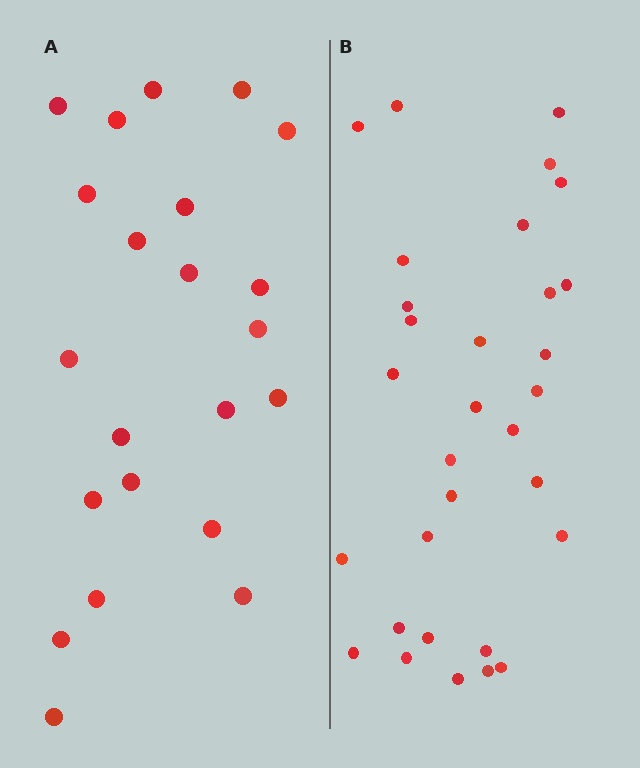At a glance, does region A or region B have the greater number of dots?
Region B (the right region) has more dots.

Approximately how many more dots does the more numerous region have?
Region B has roughly 8 or so more dots than region A.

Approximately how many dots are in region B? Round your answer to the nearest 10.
About 30 dots. (The exact count is 31, which rounds to 30.)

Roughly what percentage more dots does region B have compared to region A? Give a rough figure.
About 40% more.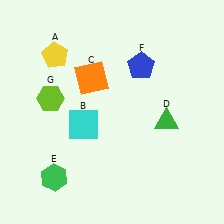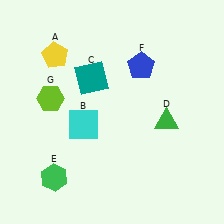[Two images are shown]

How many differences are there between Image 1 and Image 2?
There is 1 difference between the two images.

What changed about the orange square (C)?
In Image 1, C is orange. In Image 2, it changed to teal.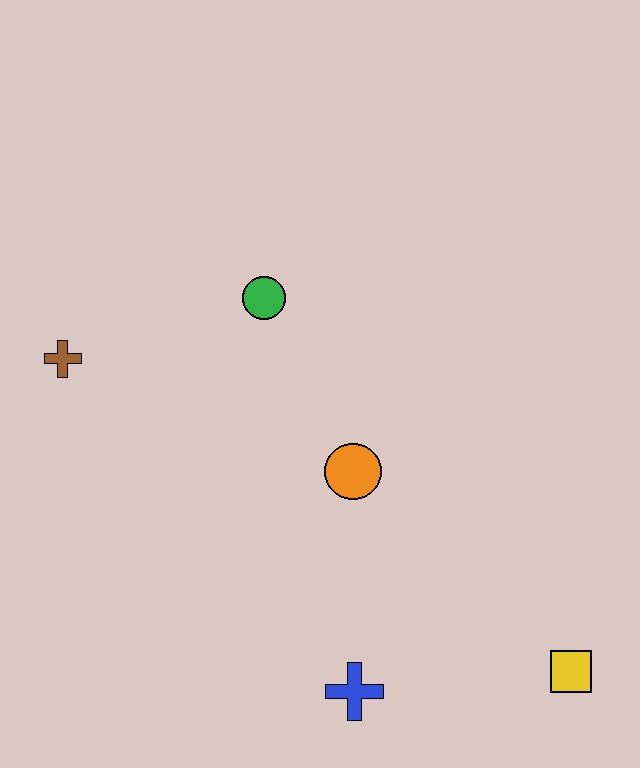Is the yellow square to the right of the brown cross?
Yes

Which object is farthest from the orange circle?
The brown cross is farthest from the orange circle.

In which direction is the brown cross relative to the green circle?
The brown cross is to the left of the green circle.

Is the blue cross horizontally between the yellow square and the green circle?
Yes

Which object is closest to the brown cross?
The green circle is closest to the brown cross.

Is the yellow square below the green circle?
Yes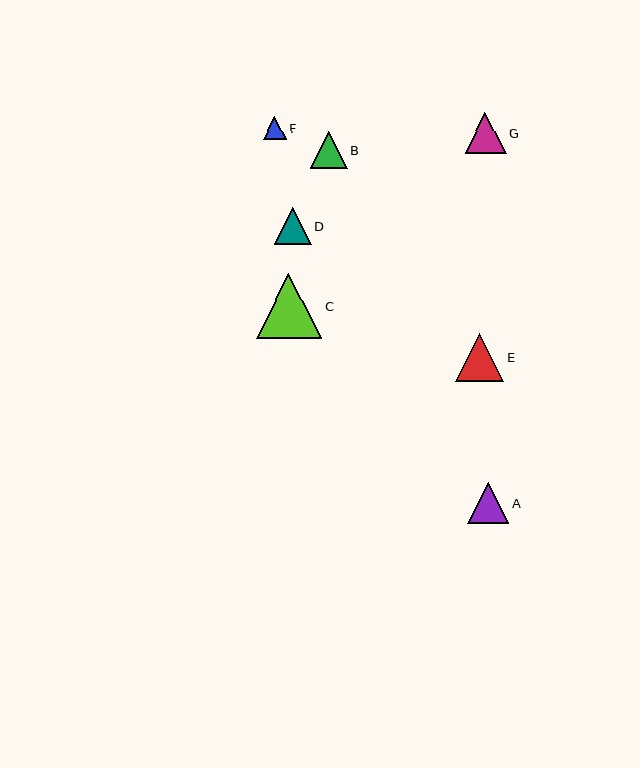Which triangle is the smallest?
Triangle F is the smallest with a size of approximately 23 pixels.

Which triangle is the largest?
Triangle C is the largest with a size of approximately 65 pixels.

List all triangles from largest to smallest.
From largest to smallest: C, E, A, G, D, B, F.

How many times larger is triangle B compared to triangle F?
Triangle B is approximately 1.6 times the size of triangle F.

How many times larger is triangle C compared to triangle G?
Triangle C is approximately 1.6 times the size of triangle G.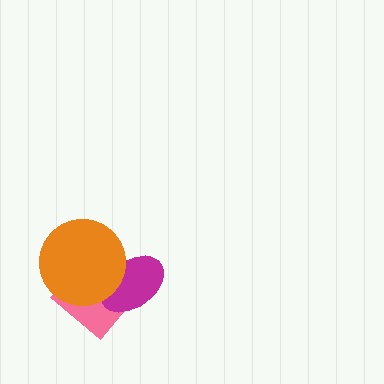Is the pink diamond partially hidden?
Yes, it is partially covered by another shape.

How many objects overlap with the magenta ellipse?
2 objects overlap with the magenta ellipse.